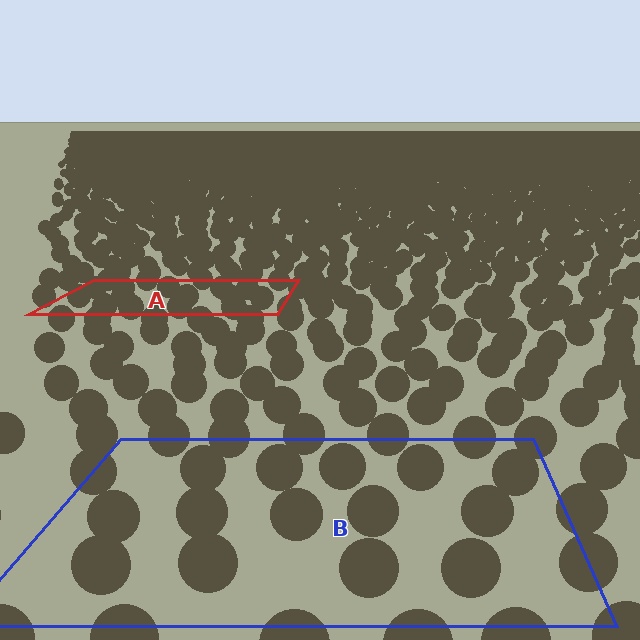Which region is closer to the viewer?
Region B is closer. The texture elements there are larger and more spread out.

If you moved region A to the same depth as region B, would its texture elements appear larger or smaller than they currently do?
They would appear larger. At a closer depth, the same texture elements are projected at a bigger on-screen size.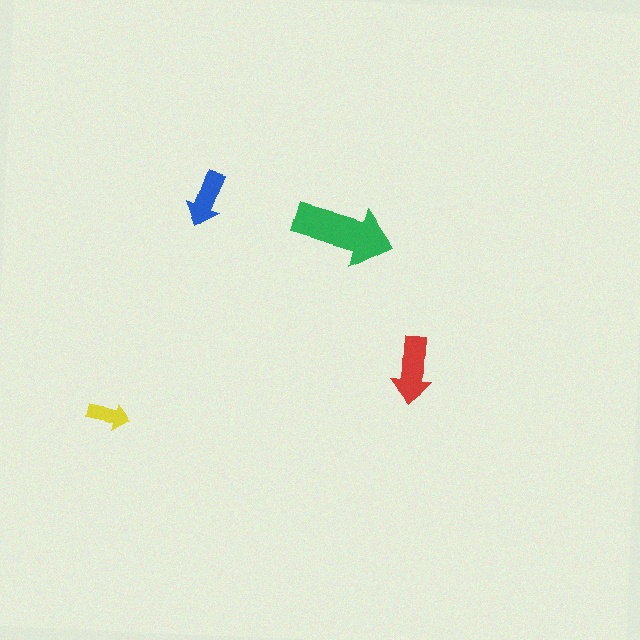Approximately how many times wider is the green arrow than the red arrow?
About 1.5 times wider.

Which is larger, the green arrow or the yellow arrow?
The green one.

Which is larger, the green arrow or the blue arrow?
The green one.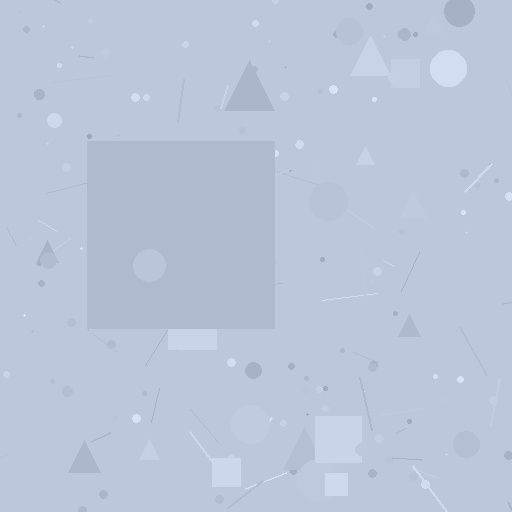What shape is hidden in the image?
A square is hidden in the image.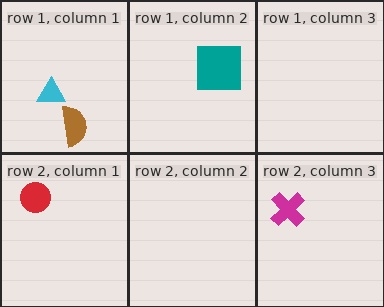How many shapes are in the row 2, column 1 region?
1.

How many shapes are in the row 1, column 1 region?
2.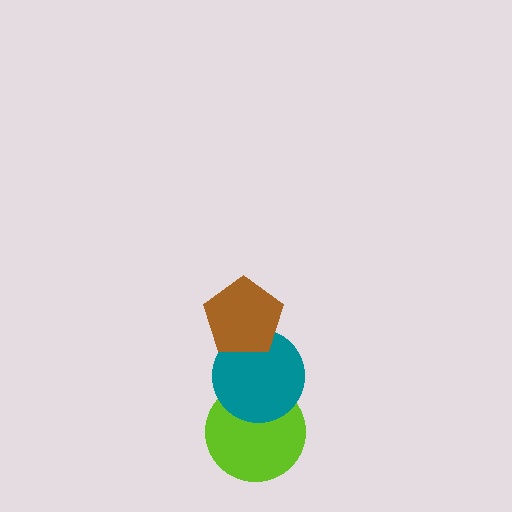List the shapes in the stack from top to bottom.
From top to bottom: the brown pentagon, the teal circle, the lime circle.